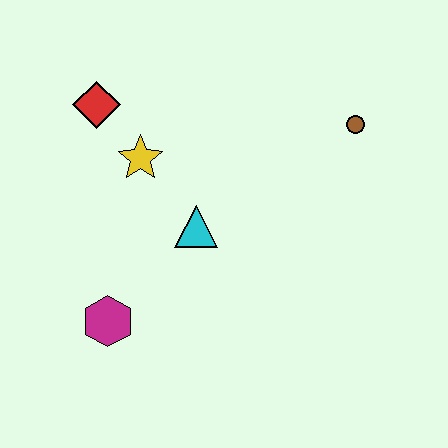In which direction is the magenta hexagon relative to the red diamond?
The magenta hexagon is below the red diamond.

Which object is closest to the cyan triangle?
The yellow star is closest to the cyan triangle.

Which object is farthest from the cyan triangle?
The brown circle is farthest from the cyan triangle.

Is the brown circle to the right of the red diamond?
Yes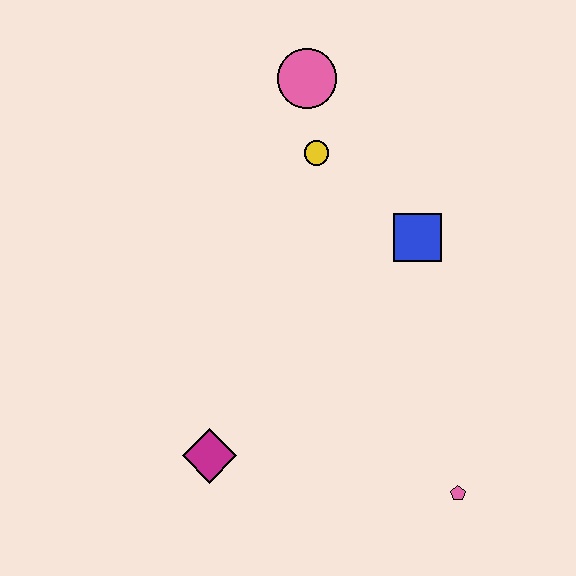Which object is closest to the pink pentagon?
The magenta diamond is closest to the pink pentagon.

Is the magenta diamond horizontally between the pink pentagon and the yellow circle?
No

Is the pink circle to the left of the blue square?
Yes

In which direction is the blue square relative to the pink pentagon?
The blue square is above the pink pentagon.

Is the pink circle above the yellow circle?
Yes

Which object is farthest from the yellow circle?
The pink pentagon is farthest from the yellow circle.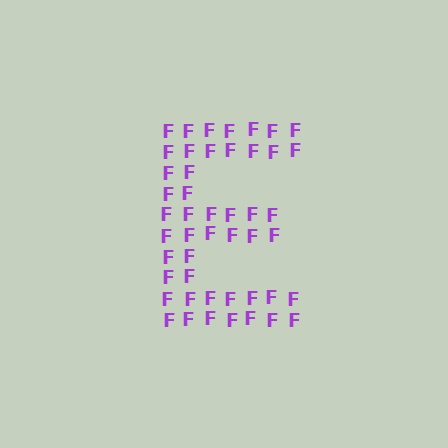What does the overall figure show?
The overall figure shows the letter E.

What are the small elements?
The small elements are letter F's.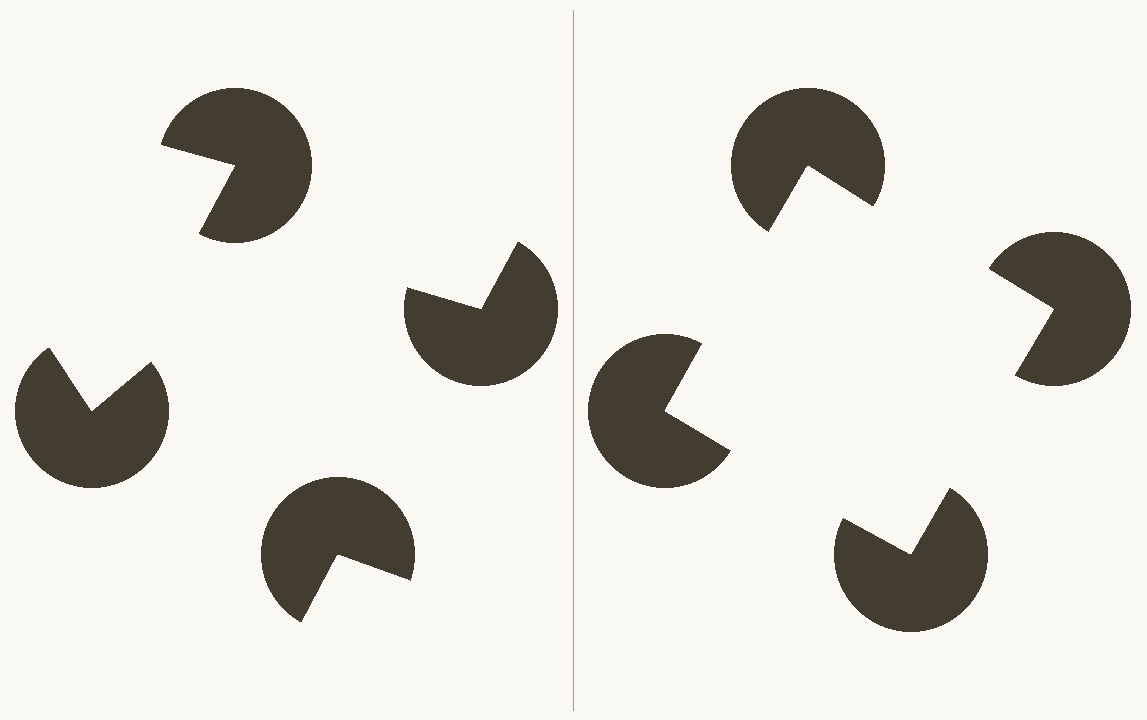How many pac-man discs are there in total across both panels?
8 — 4 on each side.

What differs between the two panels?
The pac-man discs are positioned identically on both sides; only the wedge orientations differ. On the right they align to a square; on the left they are misaligned.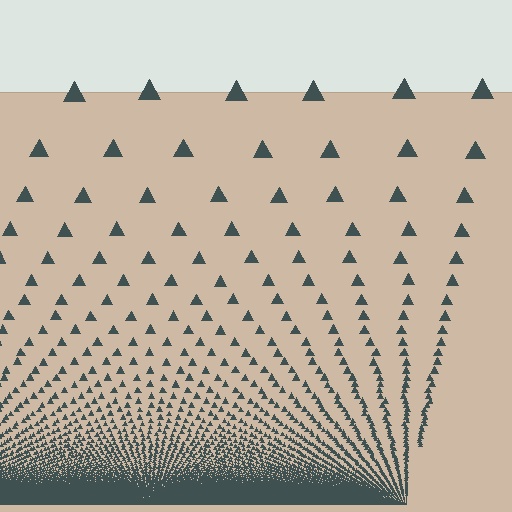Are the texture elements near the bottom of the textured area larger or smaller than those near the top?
Smaller. The gradient is inverted — elements near the bottom are smaller and denser.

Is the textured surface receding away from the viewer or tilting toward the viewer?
The surface appears to tilt toward the viewer. Texture elements get larger and sparser toward the top.